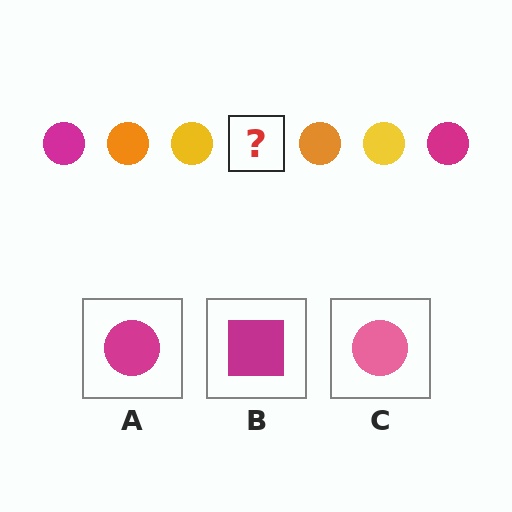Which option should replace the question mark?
Option A.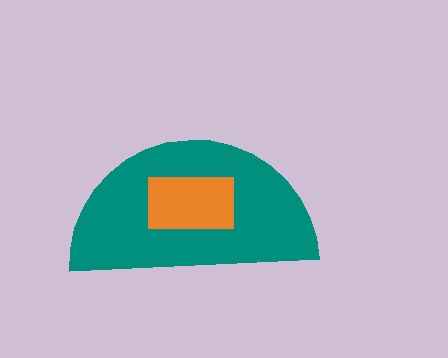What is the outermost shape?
The teal semicircle.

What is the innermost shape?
The orange rectangle.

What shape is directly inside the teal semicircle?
The orange rectangle.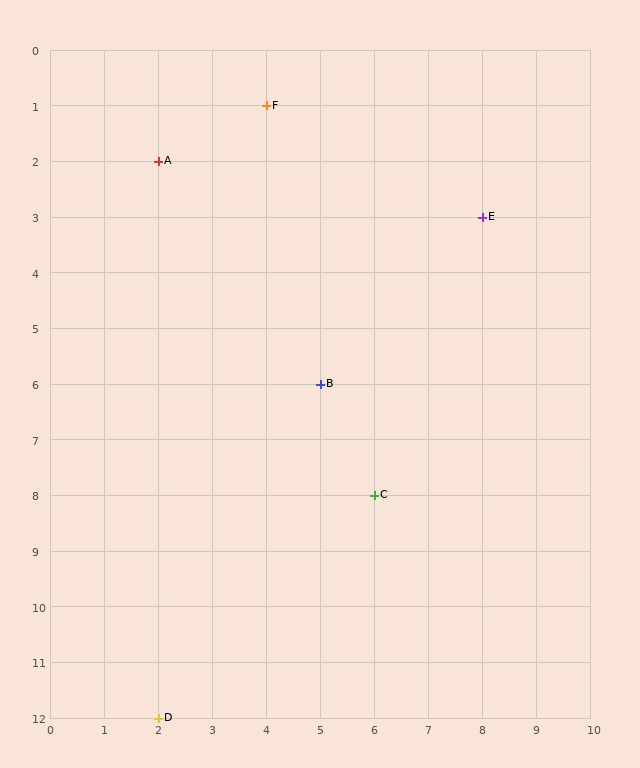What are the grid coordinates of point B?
Point B is at grid coordinates (5, 6).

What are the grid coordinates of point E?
Point E is at grid coordinates (8, 3).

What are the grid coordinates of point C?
Point C is at grid coordinates (6, 8).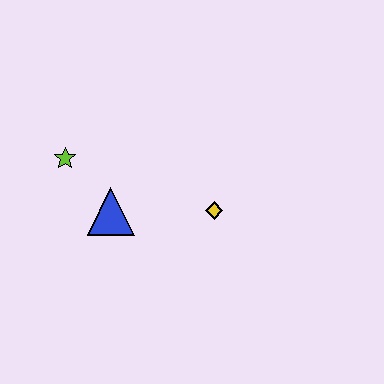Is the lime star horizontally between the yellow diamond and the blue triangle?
No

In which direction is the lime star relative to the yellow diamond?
The lime star is to the left of the yellow diamond.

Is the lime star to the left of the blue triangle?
Yes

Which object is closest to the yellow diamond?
The blue triangle is closest to the yellow diamond.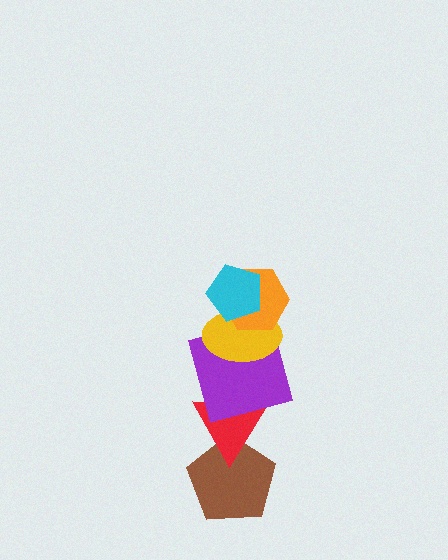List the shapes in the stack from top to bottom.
From top to bottom: the cyan pentagon, the orange hexagon, the yellow ellipse, the purple square, the red triangle, the brown pentagon.